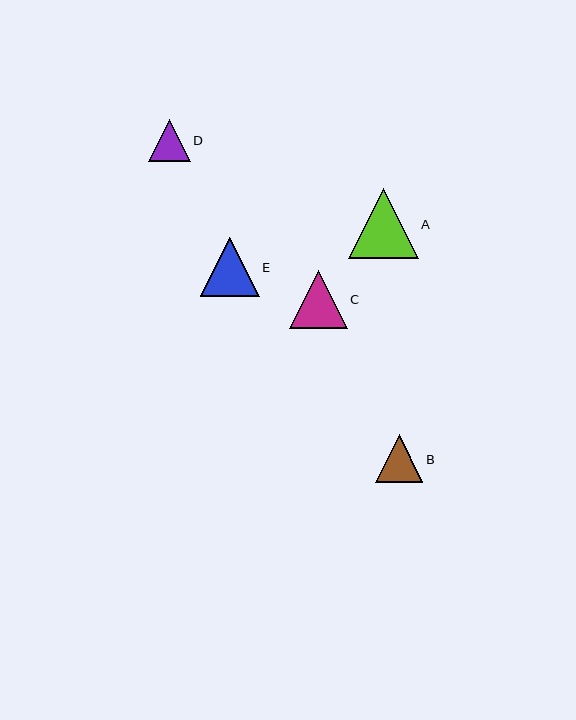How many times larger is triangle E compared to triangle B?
Triangle E is approximately 1.2 times the size of triangle B.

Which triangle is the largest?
Triangle A is the largest with a size of approximately 70 pixels.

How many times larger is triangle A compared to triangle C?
Triangle A is approximately 1.2 times the size of triangle C.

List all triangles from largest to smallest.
From largest to smallest: A, E, C, B, D.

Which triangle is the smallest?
Triangle D is the smallest with a size of approximately 42 pixels.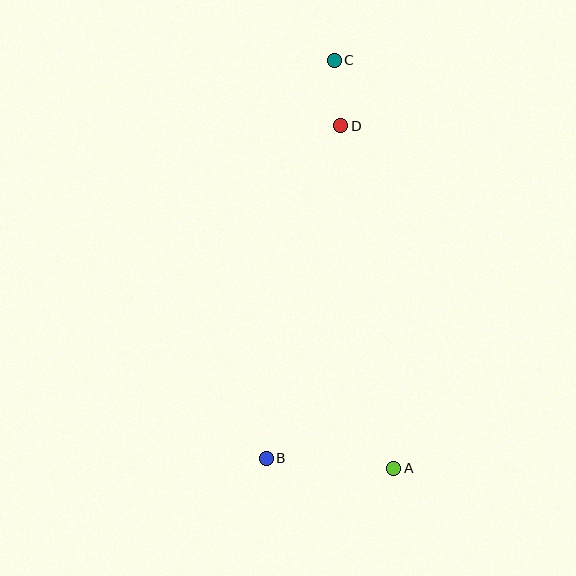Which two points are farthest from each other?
Points A and C are farthest from each other.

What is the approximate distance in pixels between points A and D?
The distance between A and D is approximately 347 pixels.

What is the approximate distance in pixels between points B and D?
The distance between B and D is approximately 341 pixels.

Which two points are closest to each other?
Points C and D are closest to each other.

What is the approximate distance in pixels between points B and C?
The distance between B and C is approximately 404 pixels.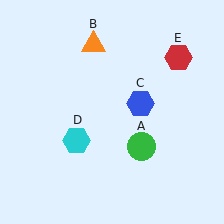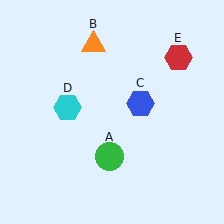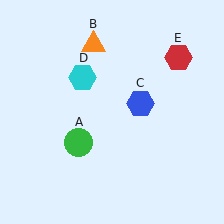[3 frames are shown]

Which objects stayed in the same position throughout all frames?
Orange triangle (object B) and blue hexagon (object C) and red hexagon (object E) remained stationary.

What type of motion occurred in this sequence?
The green circle (object A), cyan hexagon (object D) rotated clockwise around the center of the scene.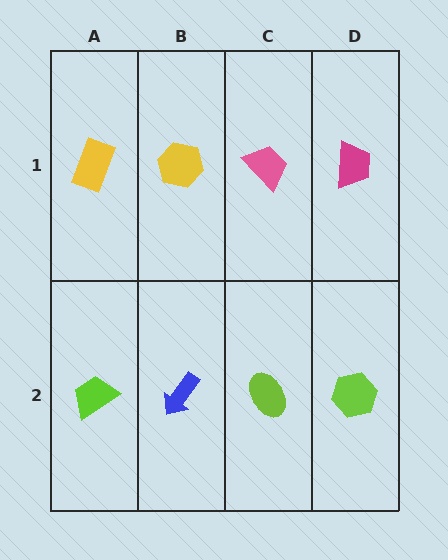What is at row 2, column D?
A lime hexagon.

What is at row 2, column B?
A blue arrow.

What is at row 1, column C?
A pink trapezoid.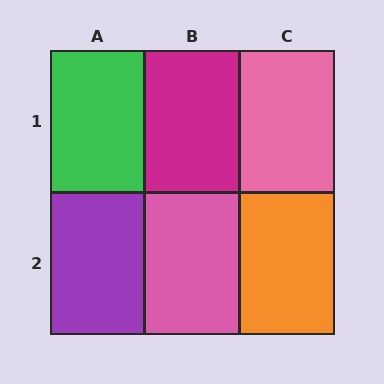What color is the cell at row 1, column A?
Green.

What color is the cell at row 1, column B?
Magenta.